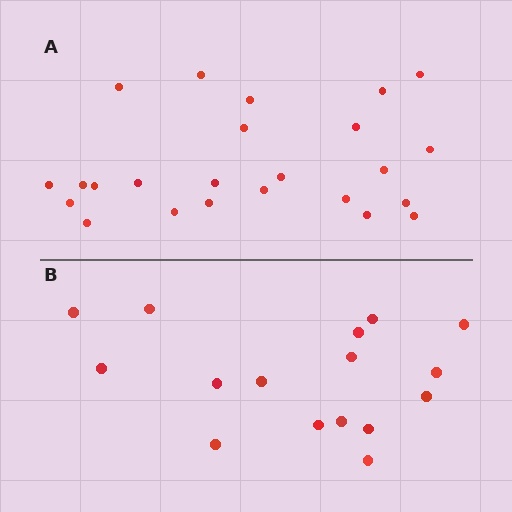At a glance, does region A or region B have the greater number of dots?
Region A (the top region) has more dots.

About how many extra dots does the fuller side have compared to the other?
Region A has roughly 8 or so more dots than region B.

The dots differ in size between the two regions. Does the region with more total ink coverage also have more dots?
No. Region B has more total ink coverage because its dots are larger, but region A actually contains more individual dots. Total area can be misleading — the number of items is what matters here.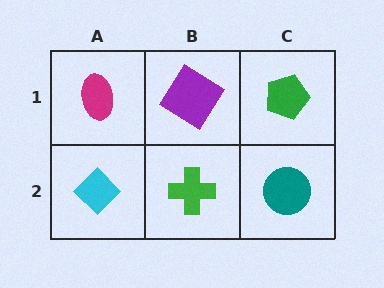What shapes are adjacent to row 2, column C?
A green pentagon (row 1, column C), a green cross (row 2, column B).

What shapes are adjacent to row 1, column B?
A green cross (row 2, column B), a magenta ellipse (row 1, column A), a green pentagon (row 1, column C).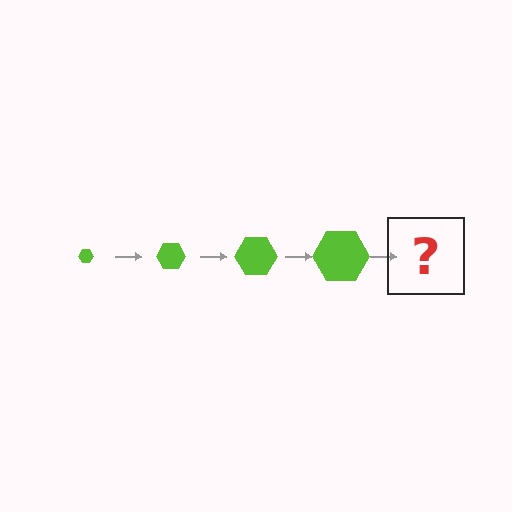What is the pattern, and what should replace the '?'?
The pattern is that the hexagon gets progressively larger each step. The '?' should be a lime hexagon, larger than the previous one.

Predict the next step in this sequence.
The next step is a lime hexagon, larger than the previous one.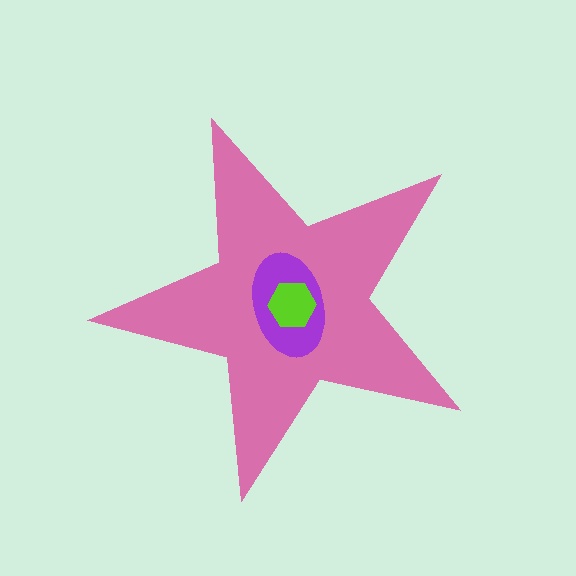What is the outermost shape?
The pink star.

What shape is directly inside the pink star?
The purple ellipse.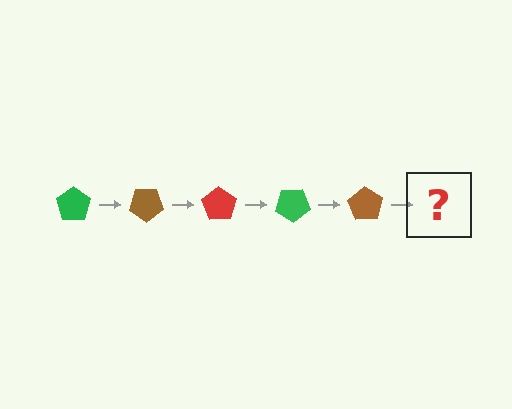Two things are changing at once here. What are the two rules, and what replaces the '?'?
The two rules are that it rotates 35 degrees each step and the color cycles through green, brown, and red. The '?' should be a red pentagon, rotated 175 degrees from the start.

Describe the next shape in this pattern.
It should be a red pentagon, rotated 175 degrees from the start.